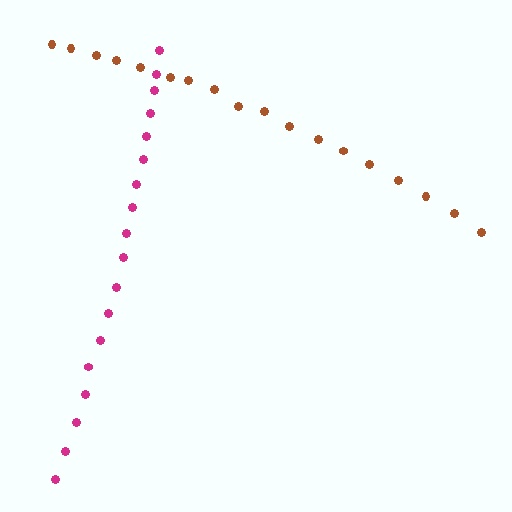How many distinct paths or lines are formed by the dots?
There are 2 distinct paths.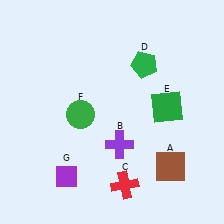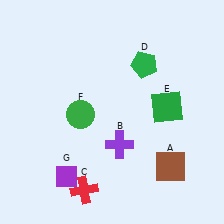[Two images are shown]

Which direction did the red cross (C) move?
The red cross (C) moved left.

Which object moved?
The red cross (C) moved left.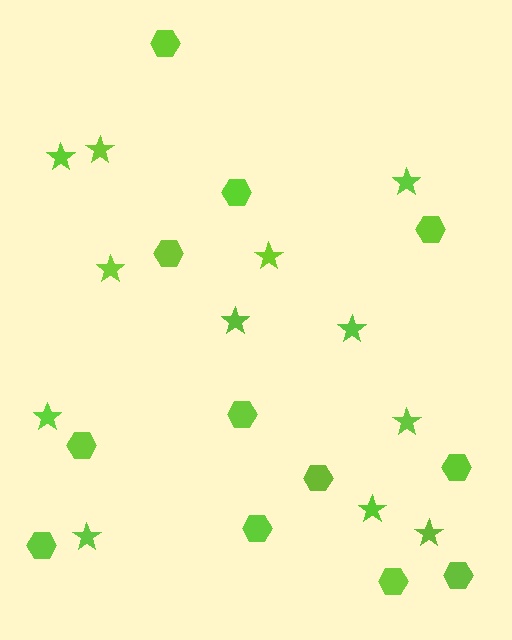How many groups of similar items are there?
There are 2 groups: one group of stars (12) and one group of hexagons (12).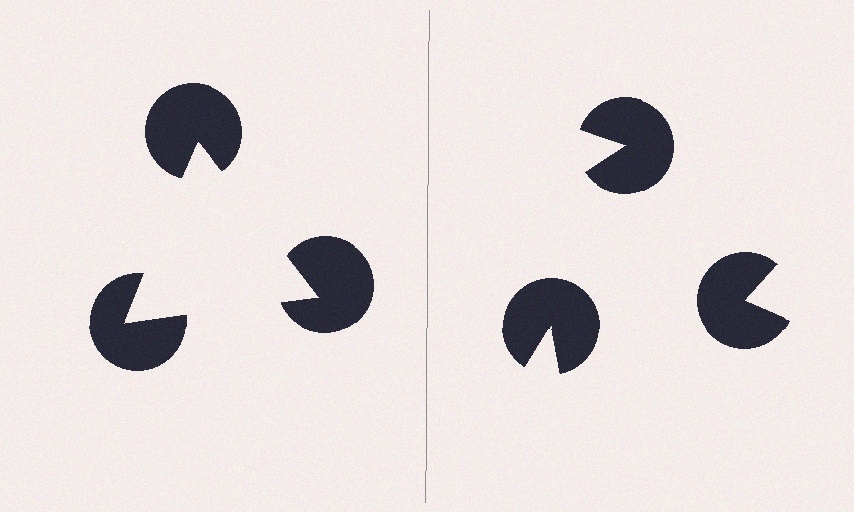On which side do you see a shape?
An illusory triangle appears on the left side. On the right side the wedge cuts are rotated, so no coherent shape forms.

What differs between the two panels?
The pac-man discs are positioned identically on both sides; only the wedge orientations differ. On the left they align to a triangle; on the right they are misaligned.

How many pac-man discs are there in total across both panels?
6 — 3 on each side.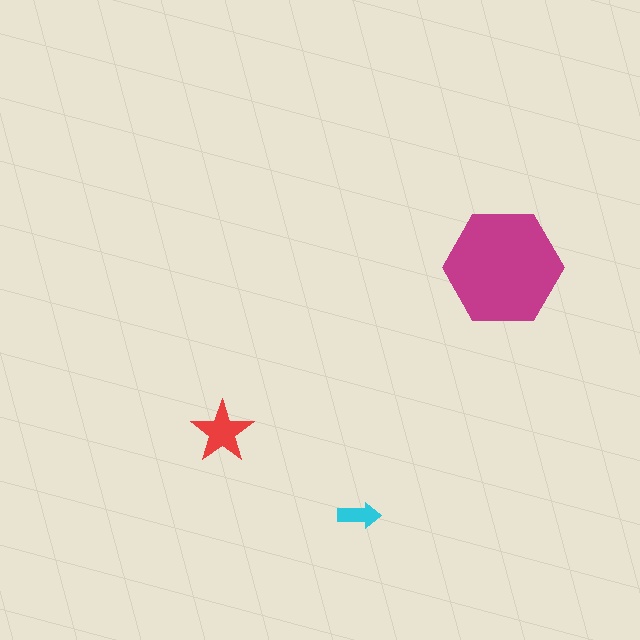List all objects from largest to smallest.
The magenta hexagon, the red star, the cyan arrow.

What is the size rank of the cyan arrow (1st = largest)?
3rd.